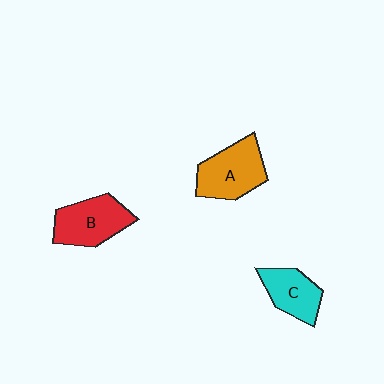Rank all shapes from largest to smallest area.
From largest to smallest: A (orange), B (red), C (cyan).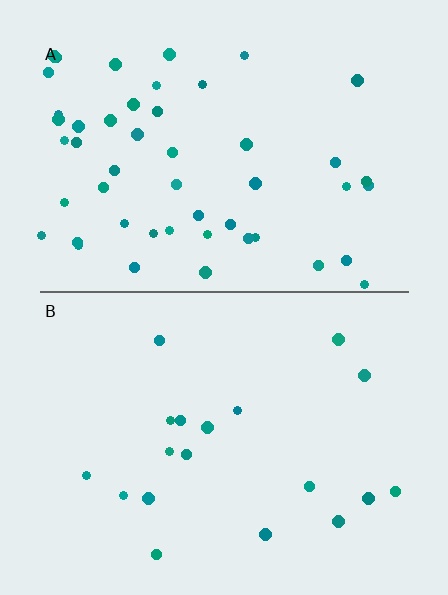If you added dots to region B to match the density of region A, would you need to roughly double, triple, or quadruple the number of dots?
Approximately triple.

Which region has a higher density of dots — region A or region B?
A (the top).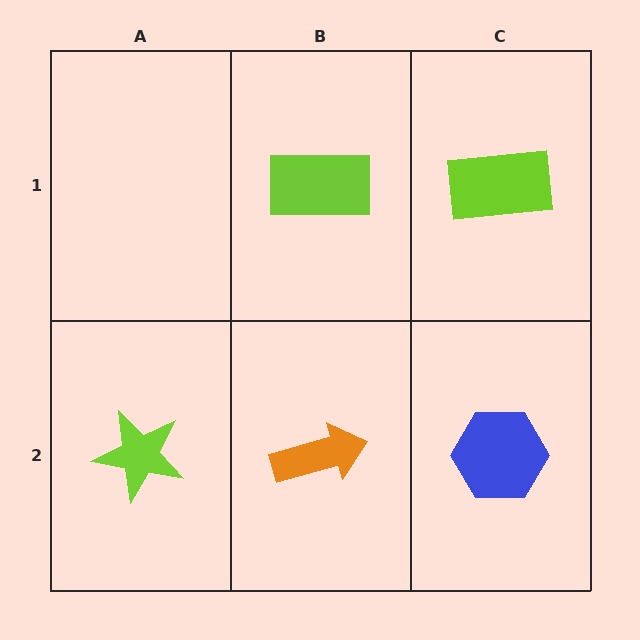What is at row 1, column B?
A lime rectangle.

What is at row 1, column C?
A lime rectangle.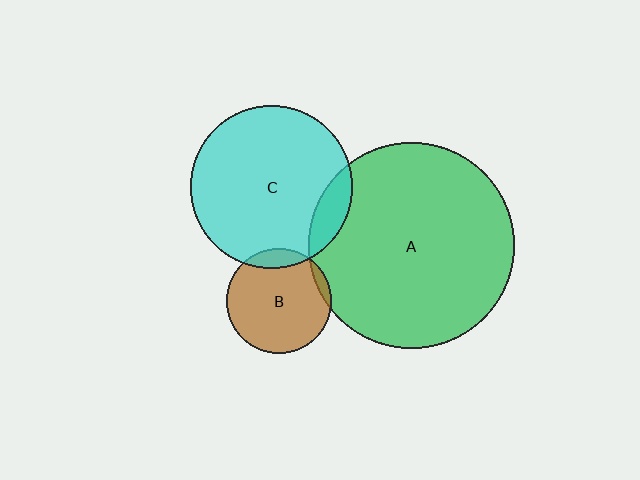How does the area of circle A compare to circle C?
Approximately 1.6 times.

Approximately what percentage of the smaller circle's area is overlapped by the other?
Approximately 5%.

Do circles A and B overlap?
Yes.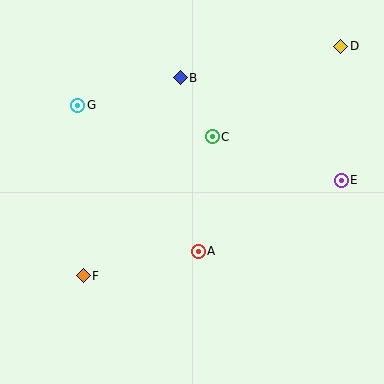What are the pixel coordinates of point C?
Point C is at (212, 137).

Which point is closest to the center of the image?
Point C at (212, 137) is closest to the center.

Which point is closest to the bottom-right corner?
Point E is closest to the bottom-right corner.